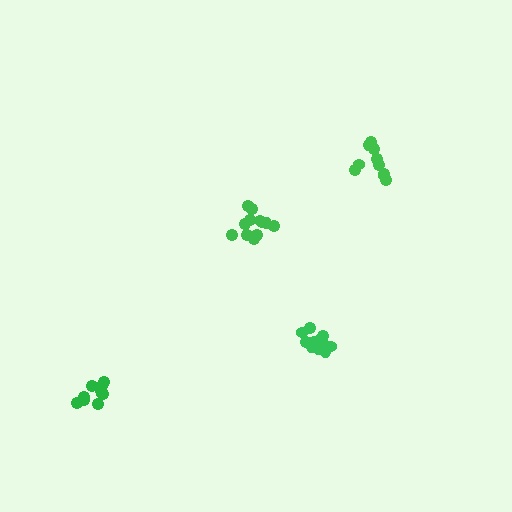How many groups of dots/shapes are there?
There are 4 groups.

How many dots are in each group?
Group 1: 12 dots, Group 2: 10 dots, Group 3: 11 dots, Group 4: 10 dots (43 total).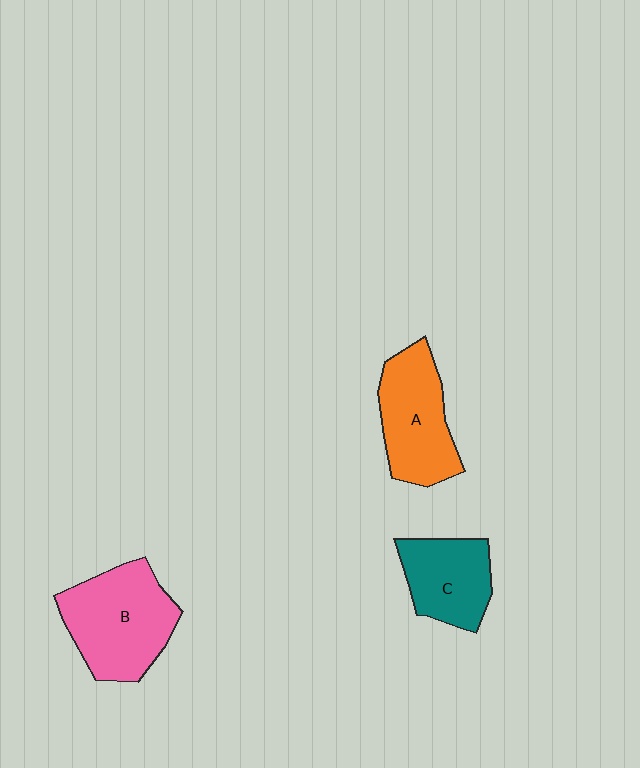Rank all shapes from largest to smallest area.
From largest to smallest: B (pink), A (orange), C (teal).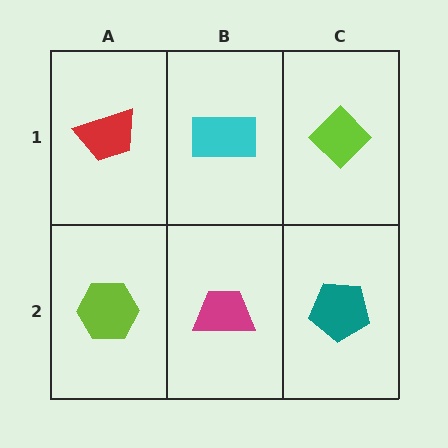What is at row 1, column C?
A lime diamond.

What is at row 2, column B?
A magenta trapezoid.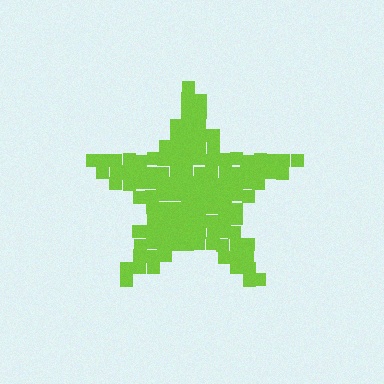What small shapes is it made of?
It is made of small squares.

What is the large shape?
The large shape is a star.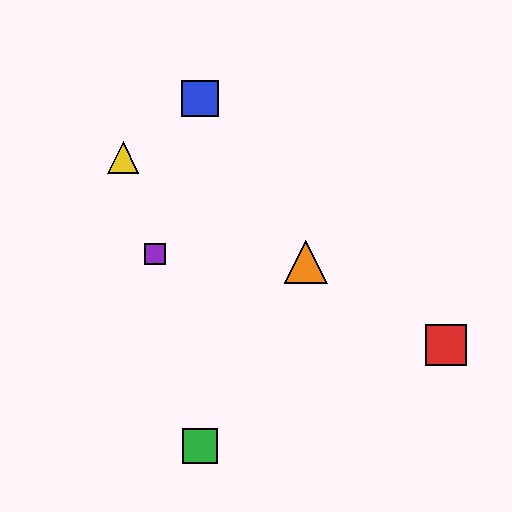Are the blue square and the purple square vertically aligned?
No, the blue square is at x≈200 and the purple square is at x≈155.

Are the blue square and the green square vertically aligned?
Yes, both are at x≈200.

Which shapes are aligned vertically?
The blue square, the green square are aligned vertically.